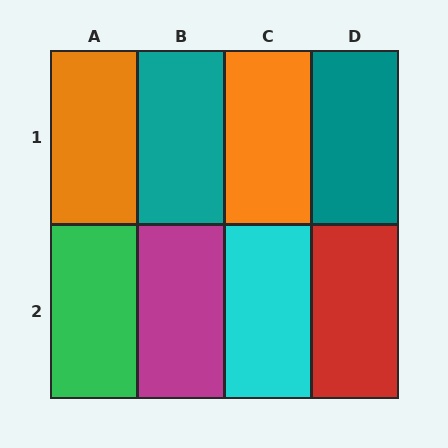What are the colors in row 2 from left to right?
Green, magenta, cyan, red.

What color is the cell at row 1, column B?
Teal.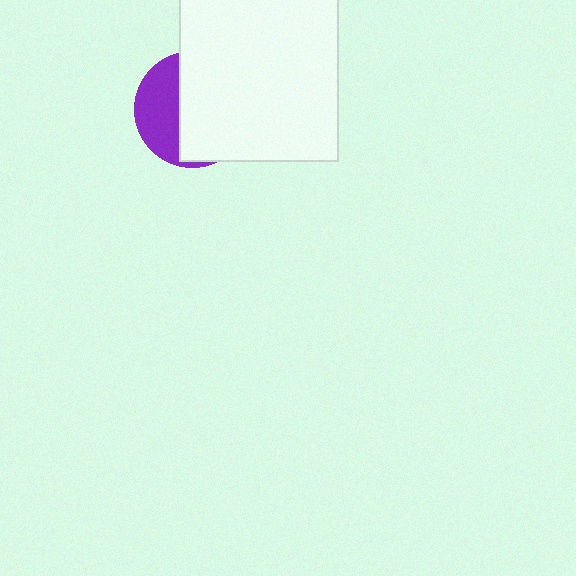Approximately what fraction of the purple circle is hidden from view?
Roughly 62% of the purple circle is hidden behind the white rectangle.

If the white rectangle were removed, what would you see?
You would see the complete purple circle.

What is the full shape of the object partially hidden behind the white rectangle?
The partially hidden object is a purple circle.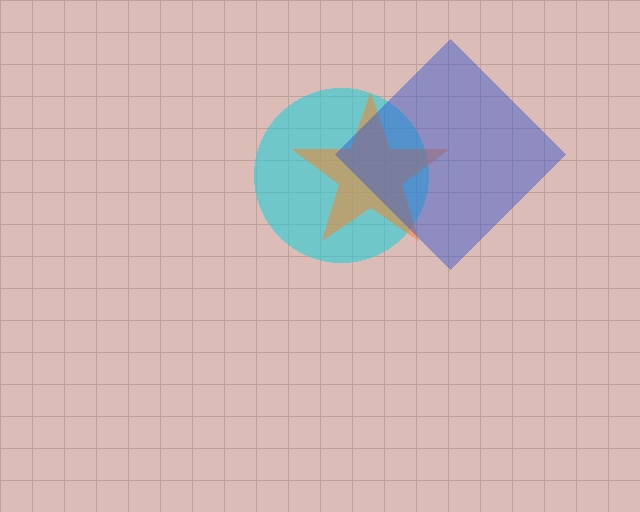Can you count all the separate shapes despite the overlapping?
Yes, there are 3 separate shapes.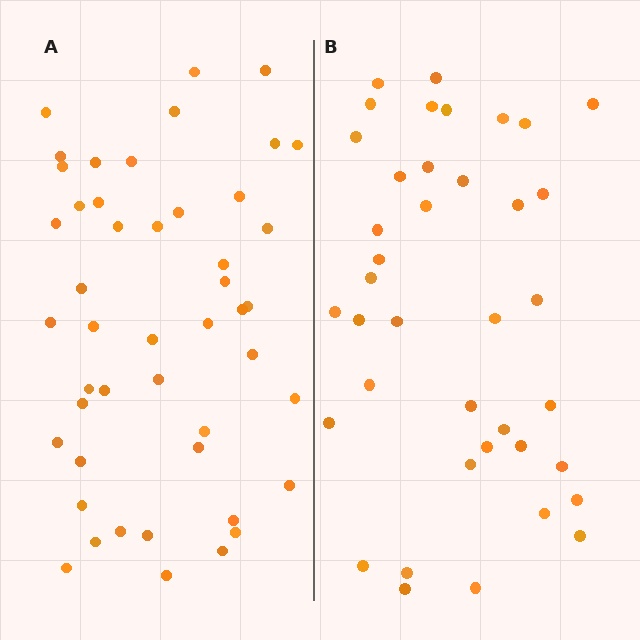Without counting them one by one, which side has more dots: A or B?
Region A (the left region) has more dots.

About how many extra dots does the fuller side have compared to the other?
Region A has roughly 8 or so more dots than region B.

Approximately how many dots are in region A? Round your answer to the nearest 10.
About 50 dots. (The exact count is 47, which rounds to 50.)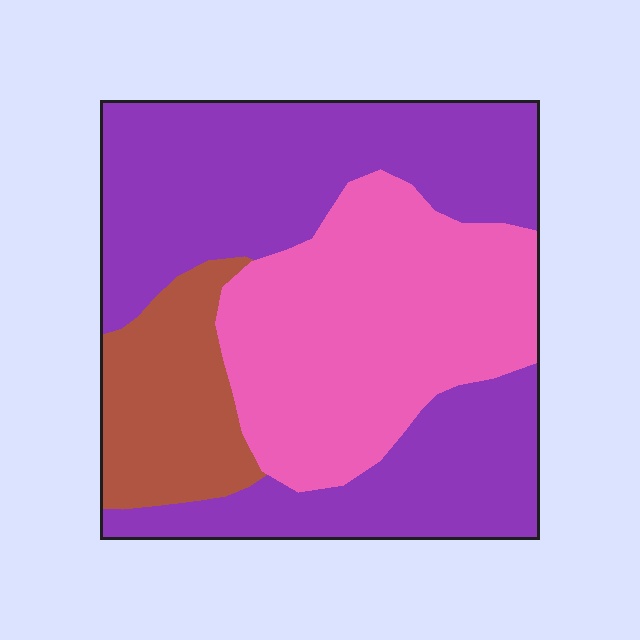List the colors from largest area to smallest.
From largest to smallest: purple, pink, brown.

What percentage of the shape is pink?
Pink takes up between a quarter and a half of the shape.